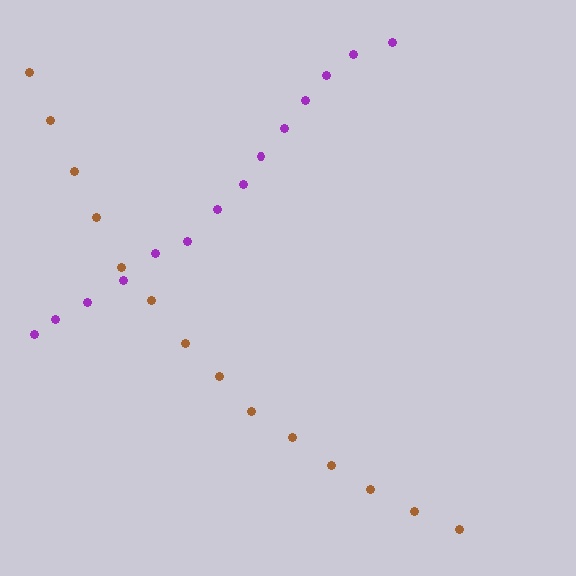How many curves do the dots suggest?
There are 2 distinct paths.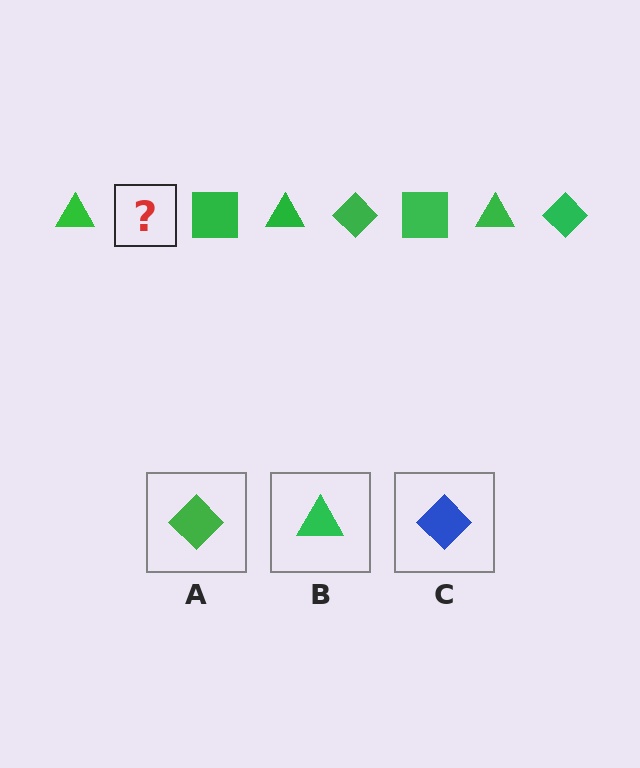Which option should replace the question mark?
Option A.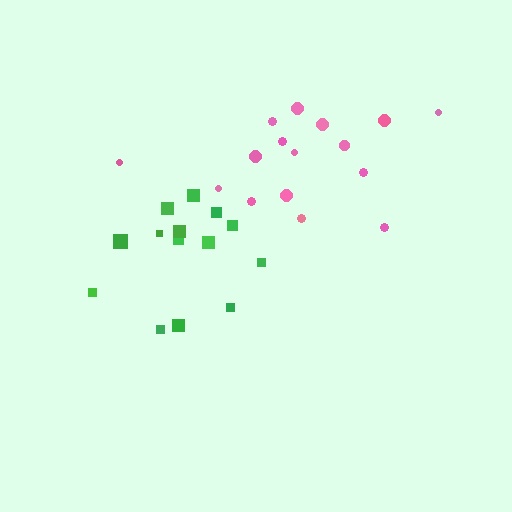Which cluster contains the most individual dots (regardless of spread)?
Pink (16).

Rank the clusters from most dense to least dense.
green, pink.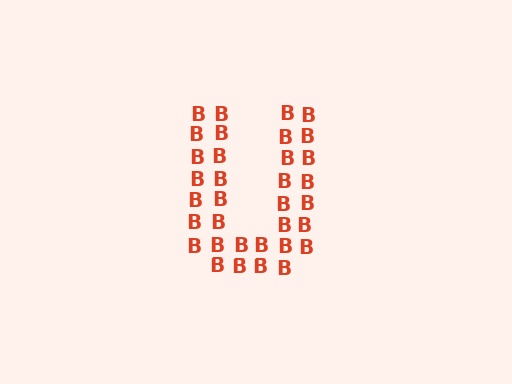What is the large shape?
The large shape is the letter U.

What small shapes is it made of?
It is made of small letter B's.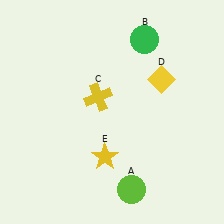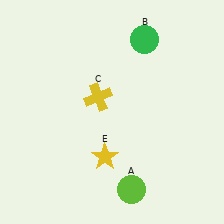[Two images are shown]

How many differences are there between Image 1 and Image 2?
There is 1 difference between the two images.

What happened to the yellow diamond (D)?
The yellow diamond (D) was removed in Image 2. It was in the top-right area of Image 1.